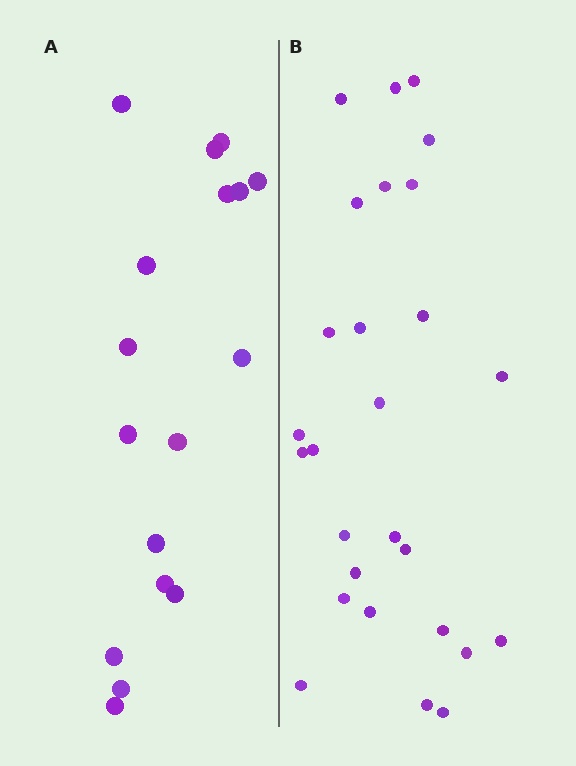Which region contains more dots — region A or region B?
Region B (the right region) has more dots.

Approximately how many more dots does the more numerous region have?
Region B has roughly 10 or so more dots than region A.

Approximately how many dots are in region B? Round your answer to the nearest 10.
About 30 dots. (The exact count is 27, which rounds to 30.)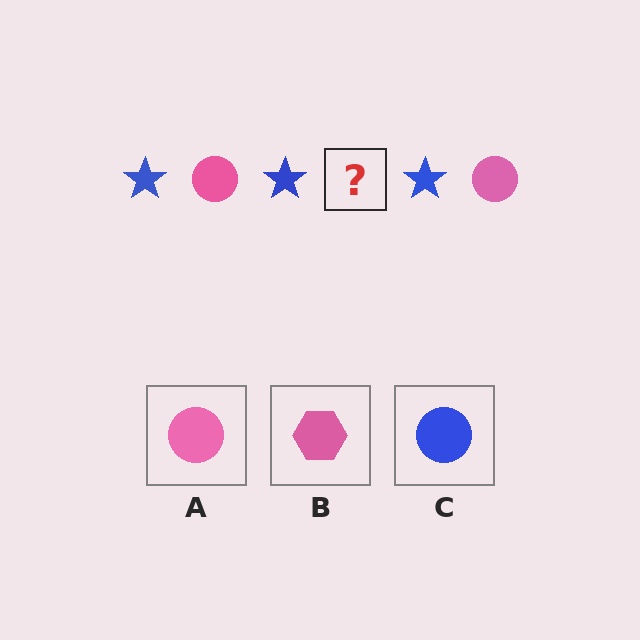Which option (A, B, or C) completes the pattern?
A.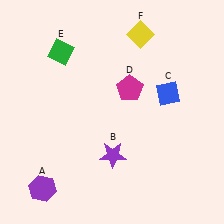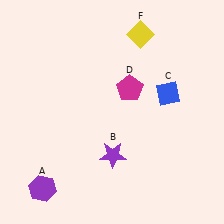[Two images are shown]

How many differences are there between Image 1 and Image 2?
There is 1 difference between the two images.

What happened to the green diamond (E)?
The green diamond (E) was removed in Image 2. It was in the top-left area of Image 1.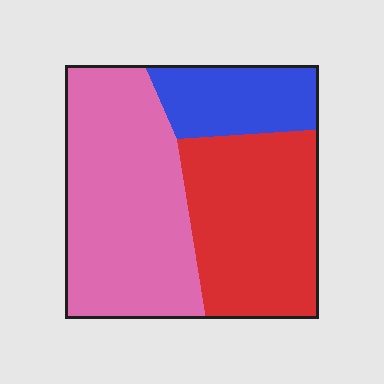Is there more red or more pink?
Pink.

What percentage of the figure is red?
Red takes up between a quarter and a half of the figure.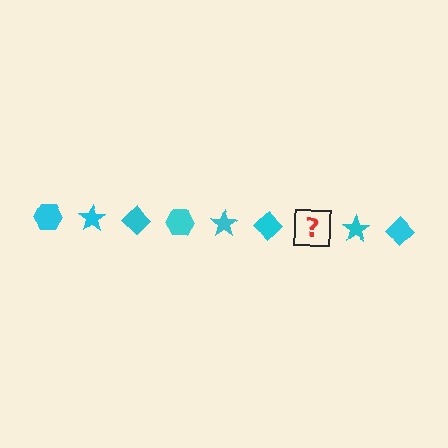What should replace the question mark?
The question mark should be replaced with a cyan hexagon.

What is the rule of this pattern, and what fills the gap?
The rule is that the pattern cycles through hexagon, star, diamond shapes in cyan. The gap should be filled with a cyan hexagon.